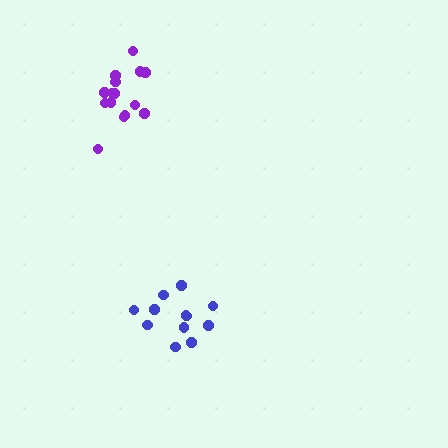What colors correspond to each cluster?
The clusters are colored: blue, purple.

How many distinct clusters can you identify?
There are 2 distinct clusters.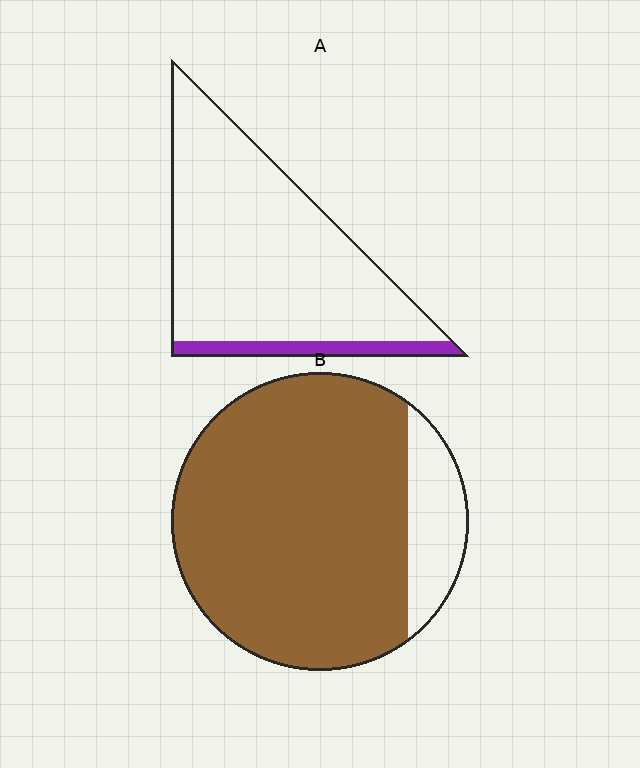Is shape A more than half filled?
No.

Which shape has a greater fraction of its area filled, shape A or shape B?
Shape B.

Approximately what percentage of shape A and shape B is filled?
A is approximately 10% and B is approximately 85%.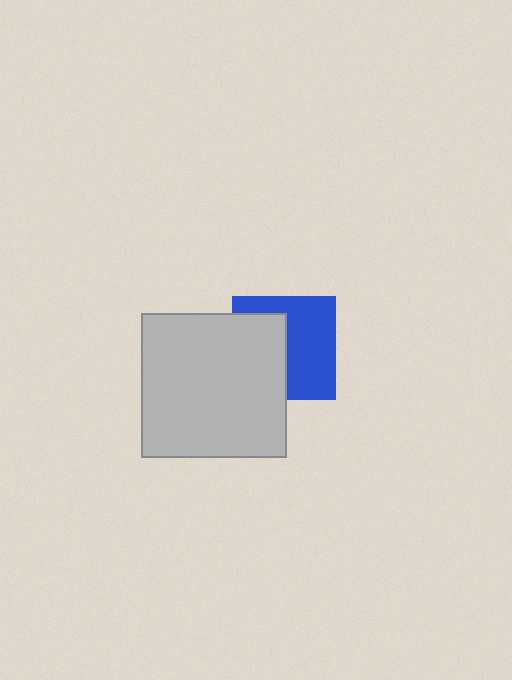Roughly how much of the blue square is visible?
About half of it is visible (roughly 55%).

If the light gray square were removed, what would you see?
You would see the complete blue square.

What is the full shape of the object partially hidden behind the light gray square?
The partially hidden object is a blue square.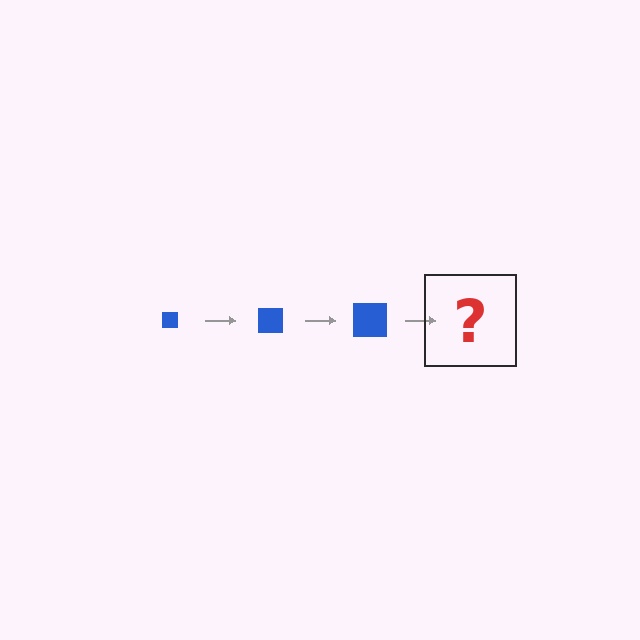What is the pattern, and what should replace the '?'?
The pattern is that the square gets progressively larger each step. The '?' should be a blue square, larger than the previous one.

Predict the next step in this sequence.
The next step is a blue square, larger than the previous one.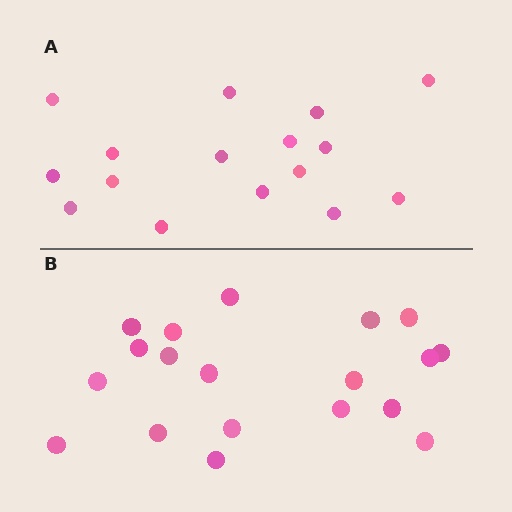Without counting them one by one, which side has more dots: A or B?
Region B (the bottom region) has more dots.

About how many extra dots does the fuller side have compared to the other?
Region B has just a few more — roughly 2 or 3 more dots than region A.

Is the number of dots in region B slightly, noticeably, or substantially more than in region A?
Region B has only slightly more — the two regions are fairly close. The ratio is roughly 1.2 to 1.